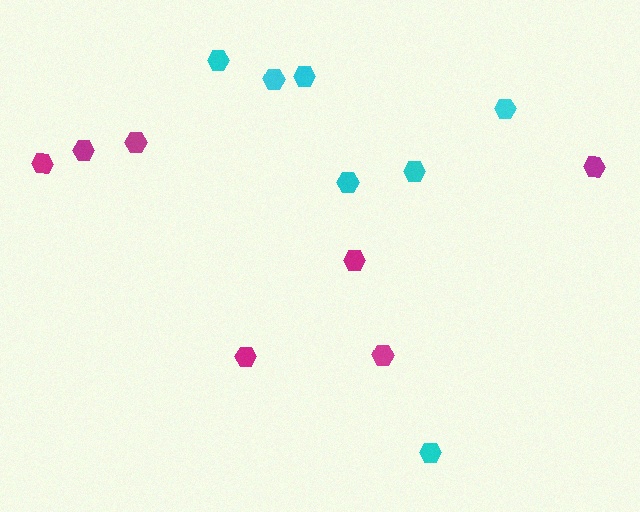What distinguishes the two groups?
There are 2 groups: one group of magenta hexagons (7) and one group of cyan hexagons (7).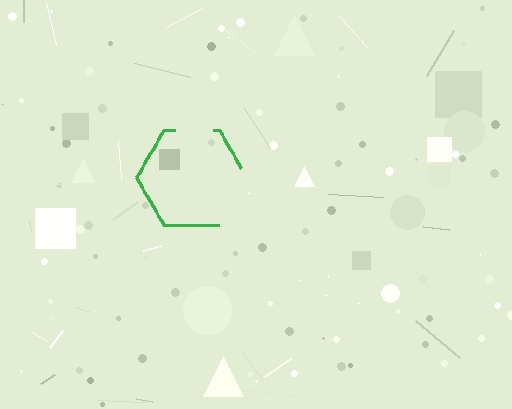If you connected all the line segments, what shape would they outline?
They would outline a hexagon.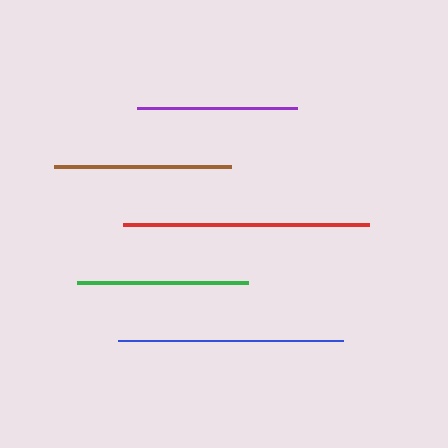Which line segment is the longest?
The red line is the longest at approximately 246 pixels.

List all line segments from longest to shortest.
From longest to shortest: red, blue, brown, green, purple.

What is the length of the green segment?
The green segment is approximately 171 pixels long.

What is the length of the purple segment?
The purple segment is approximately 160 pixels long.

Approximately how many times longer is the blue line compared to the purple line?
The blue line is approximately 1.4 times the length of the purple line.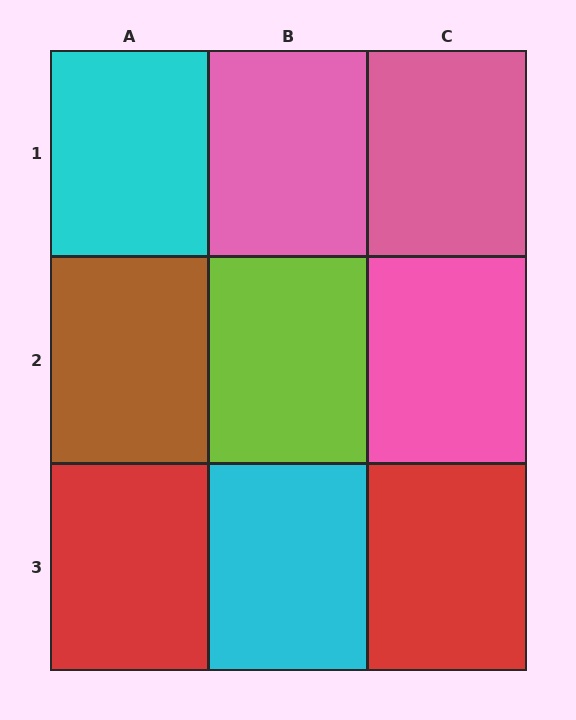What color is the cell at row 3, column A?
Red.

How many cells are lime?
1 cell is lime.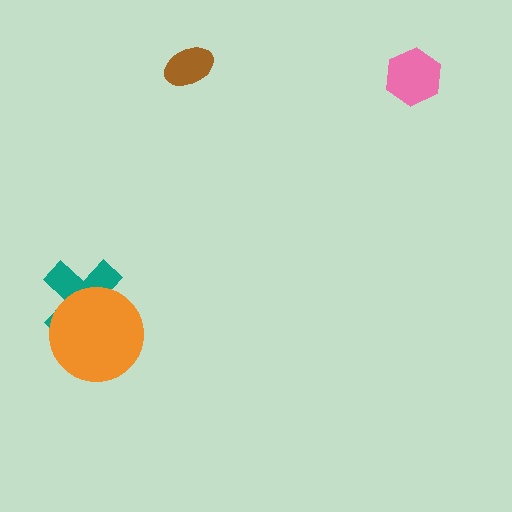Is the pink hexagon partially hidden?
No, no other shape covers it.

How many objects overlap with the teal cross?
1 object overlaps with the teal cross.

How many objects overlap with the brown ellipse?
0 objects overlap with the brown ellipse.